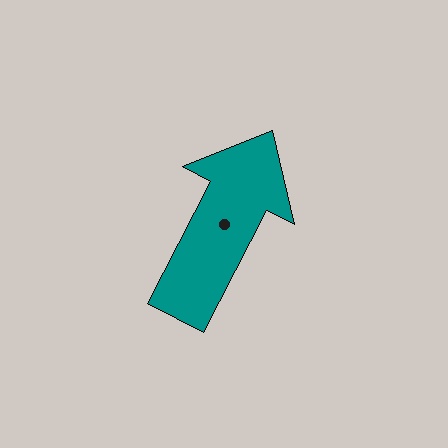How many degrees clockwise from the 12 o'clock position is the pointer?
Approximately 27 degrees.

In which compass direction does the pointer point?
Northeast.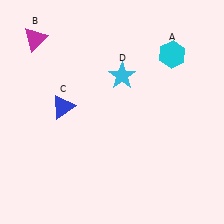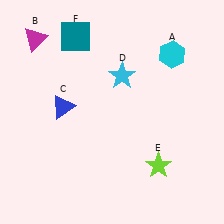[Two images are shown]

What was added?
A lime star (E), a teal square (F) were added in Image 2.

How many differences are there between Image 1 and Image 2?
There are 2 differences between the two images.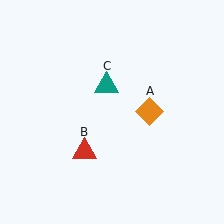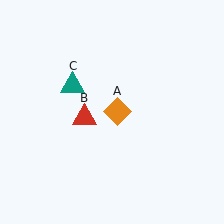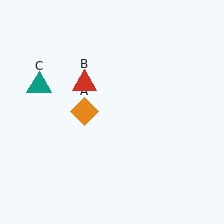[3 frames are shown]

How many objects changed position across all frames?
3 objects changed position: orange diamond (object A), red triangle (object B), teal triangle (object C).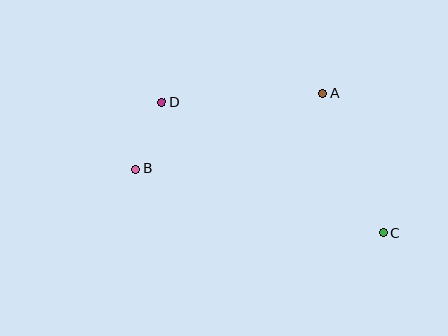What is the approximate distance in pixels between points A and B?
The distance between A and B is approximately 202 pixels.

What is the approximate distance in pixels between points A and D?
The distance between A and D is approximately 161 pixels.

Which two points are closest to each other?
Points B and D are closest to each other.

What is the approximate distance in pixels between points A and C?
The distance between A and C is approximately 152 pixels.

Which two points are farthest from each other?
Points C and D are farthest from each other.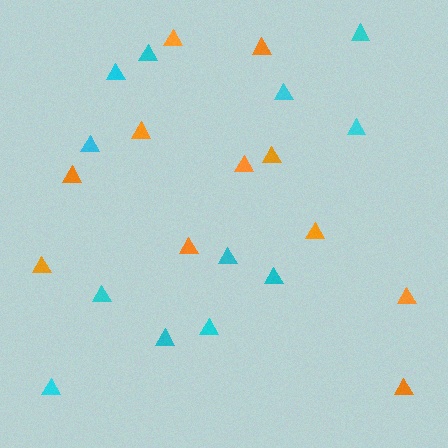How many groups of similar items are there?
There are 2 groups: one group of orange triangles (11) and one group of cyan triangles (12).